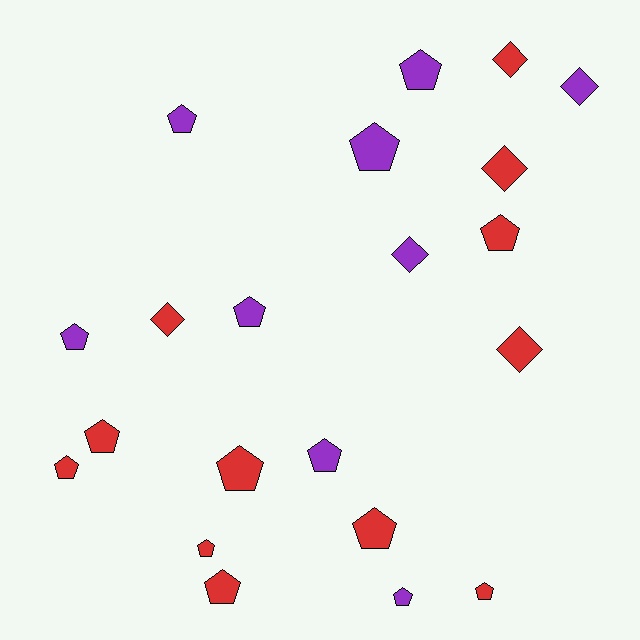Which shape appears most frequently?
Pentagon, with 15 objects.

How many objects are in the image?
There are 21 objects.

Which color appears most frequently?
Red, with 12 objects.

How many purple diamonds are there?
There are 2 purple diamonds.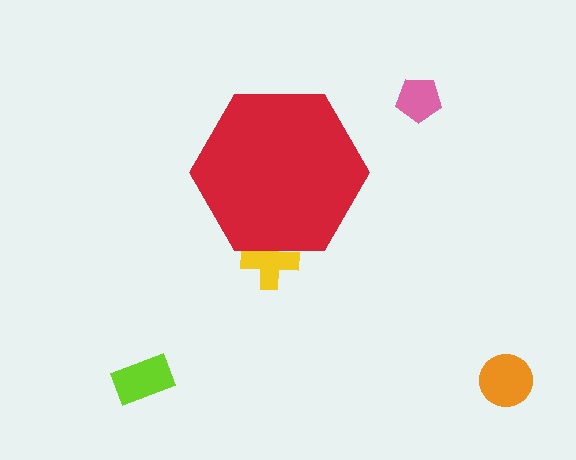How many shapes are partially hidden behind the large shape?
1 shape is partially hidden.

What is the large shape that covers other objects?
A red hexagon.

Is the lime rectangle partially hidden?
No, the lime rectangle is fully visible.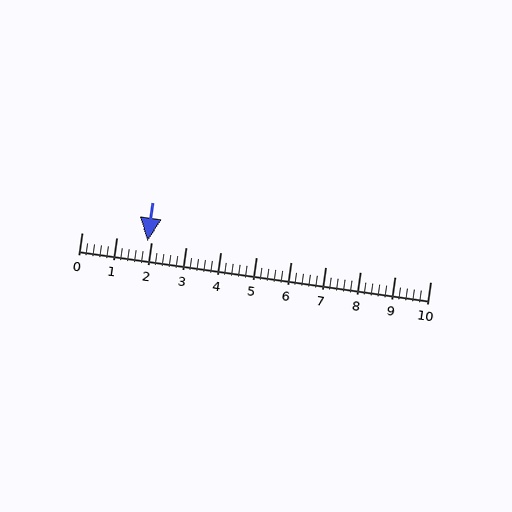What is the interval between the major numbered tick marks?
The major tick marks are spaced 1 units apart.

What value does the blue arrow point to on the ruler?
The blue arrow points to approximately 1.9.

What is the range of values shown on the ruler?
The ruler shows values from 0 to 10.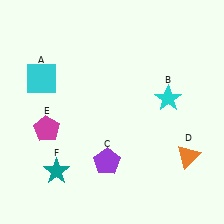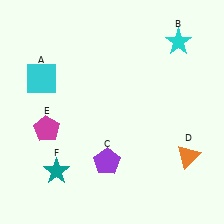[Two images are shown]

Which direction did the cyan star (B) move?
The cyan star (B) moved up.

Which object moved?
The cyan star (B) moved up.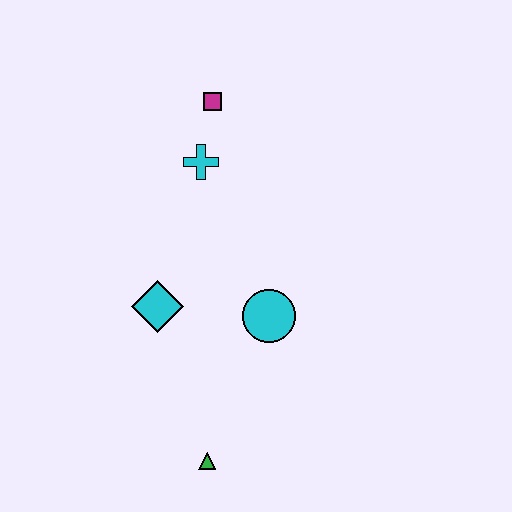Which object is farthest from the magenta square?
The green triangle is farthest from the magenta square.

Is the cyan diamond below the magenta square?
Yes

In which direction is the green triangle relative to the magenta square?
The green triangle is below the magenta square.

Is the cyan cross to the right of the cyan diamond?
Yes